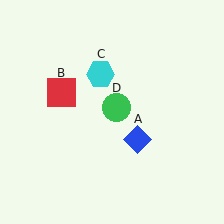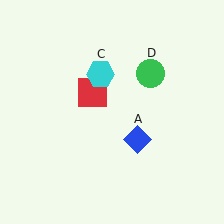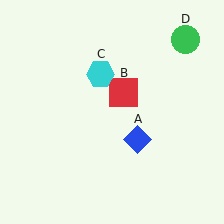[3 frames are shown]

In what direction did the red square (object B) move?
The red square (object B) moved right.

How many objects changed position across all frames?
2 objects changed position: red square (object B), green circle (object D).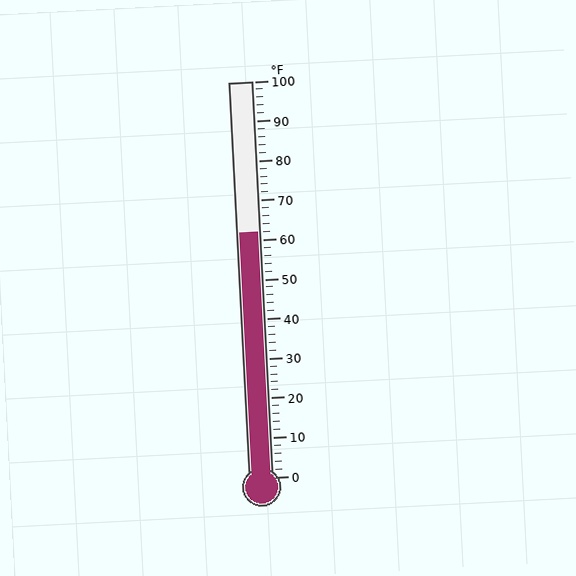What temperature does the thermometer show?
The thermometer shows approximately 62°F.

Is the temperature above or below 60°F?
The temperature is above 60°F.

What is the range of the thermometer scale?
The thermometer scale ranges from 0°F to 100°F.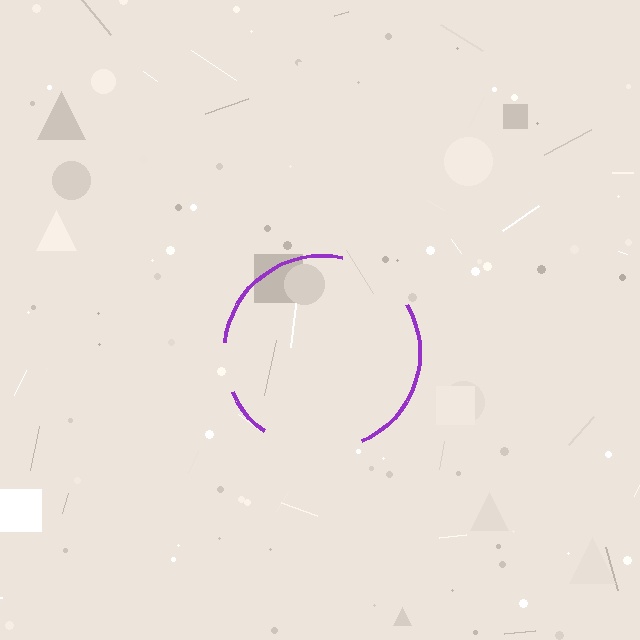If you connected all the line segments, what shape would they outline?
They would outline a circle.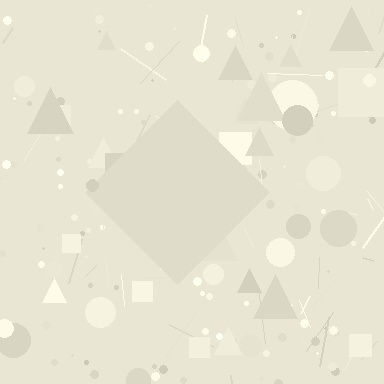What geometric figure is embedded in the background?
A diamond is embedded in the background.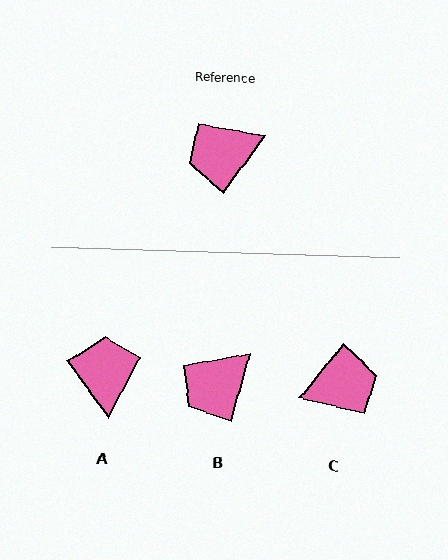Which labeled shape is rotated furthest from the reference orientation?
C, about 176 degrees away.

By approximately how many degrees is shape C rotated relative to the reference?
Approximately 176 degrees counter-clockwise.